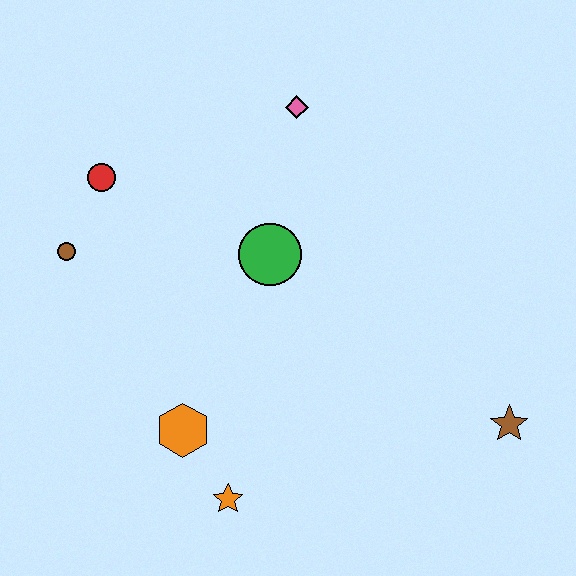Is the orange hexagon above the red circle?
No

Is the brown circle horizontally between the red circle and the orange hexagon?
No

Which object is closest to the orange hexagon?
The orange star is closest to the orange hexagon.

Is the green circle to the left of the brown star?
Yes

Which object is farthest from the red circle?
The brown star is farthest from the red circle.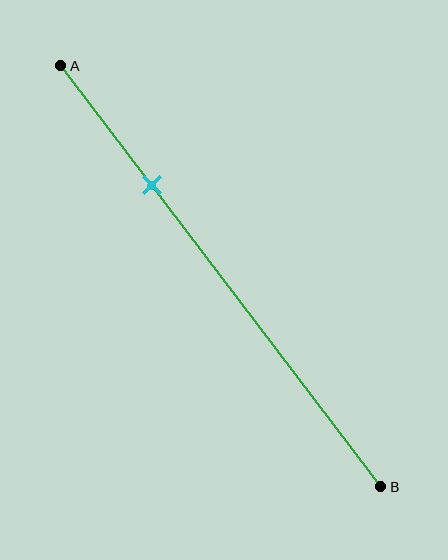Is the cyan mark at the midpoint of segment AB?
No, the mark is at about 30% from A, not at the 50% midpoint.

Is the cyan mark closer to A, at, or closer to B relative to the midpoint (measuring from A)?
The cyan mark is closer to point A than the midpoint of segment AB.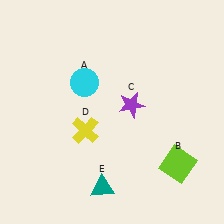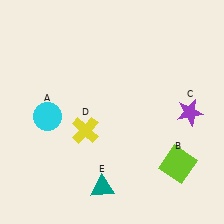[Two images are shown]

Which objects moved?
The objects that moved are: the cyan circle (A), the purple star (C).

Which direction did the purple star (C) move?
The purple star (C) moved right.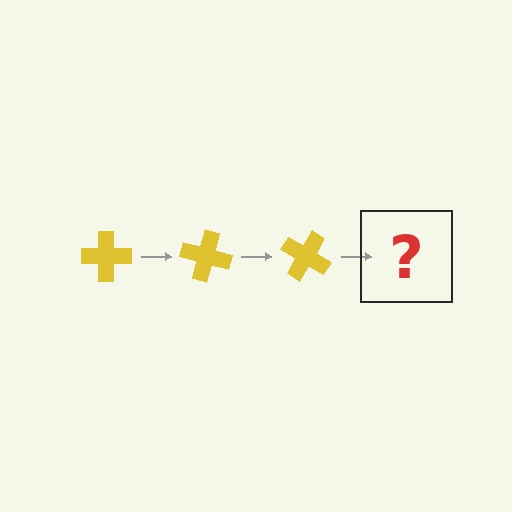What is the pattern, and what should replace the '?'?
The pattern is that the cross rotates 15 degrees each step. The '?' should be a yellow cross rotated 45 degrees.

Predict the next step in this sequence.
The next step is a yellow cross rotated 45 degrees.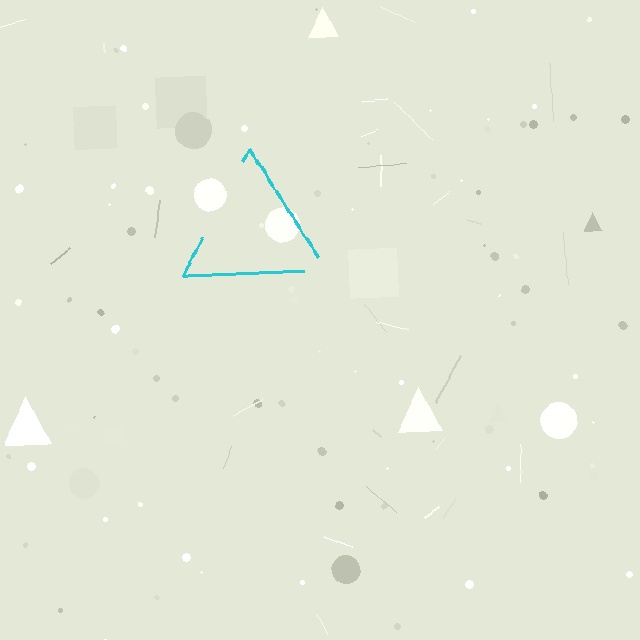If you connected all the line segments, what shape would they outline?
They would outline a triangle.